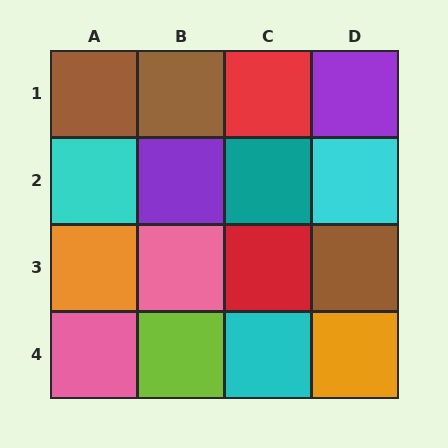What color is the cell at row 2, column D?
Cyan.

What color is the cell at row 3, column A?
Orange.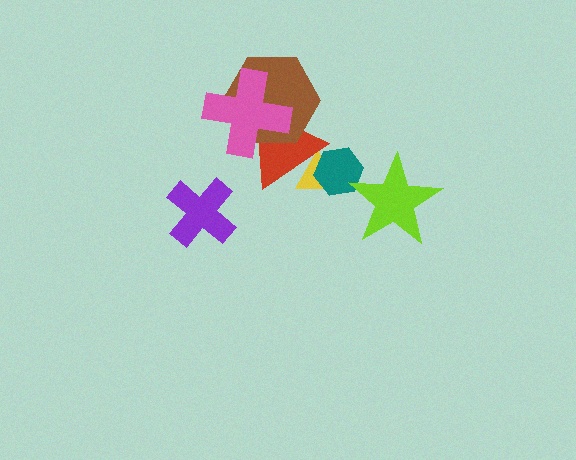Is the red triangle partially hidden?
Yes, it is partially covered by another shape.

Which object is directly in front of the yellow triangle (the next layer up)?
The red triangle is directly in front of the yellow triangle.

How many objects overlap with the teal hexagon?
3 objects overlap with the teal hexagon.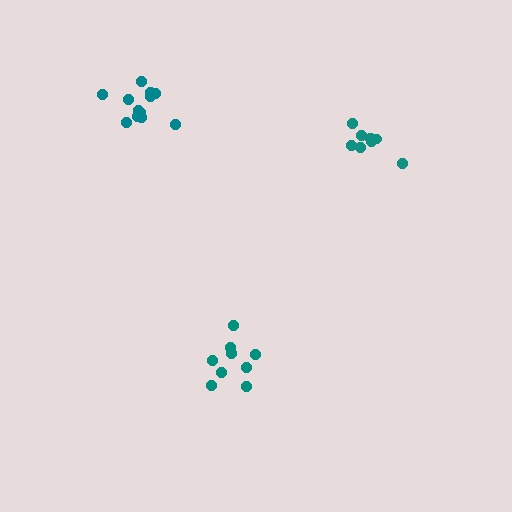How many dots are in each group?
Group 1: 9 dots, Group 2: 12 dots, Group 3: 8 dots (29 total).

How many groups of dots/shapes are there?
There are 3 groups.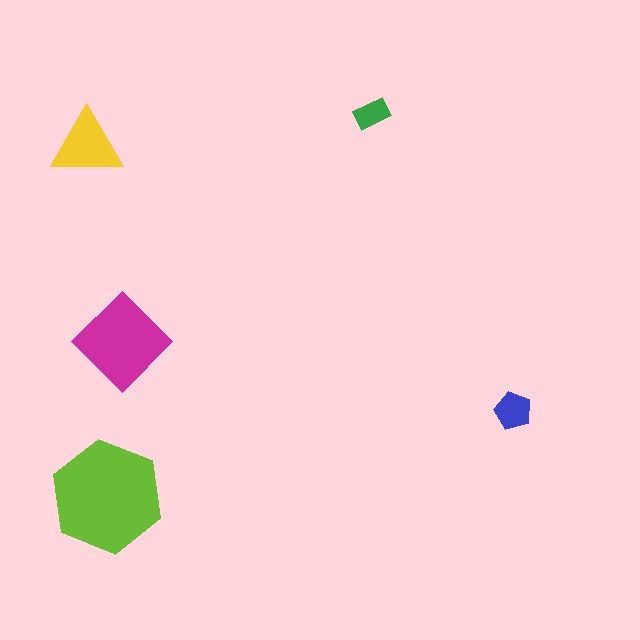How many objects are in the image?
There are 5 objects in the image.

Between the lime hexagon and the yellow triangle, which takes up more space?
The lime hexagon.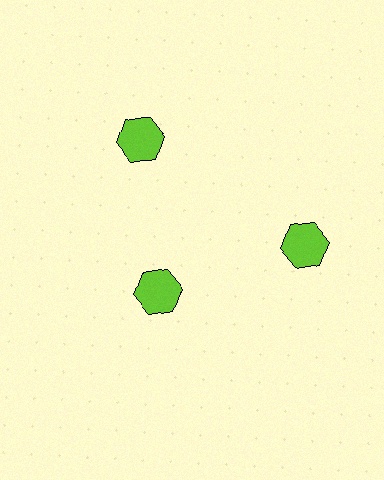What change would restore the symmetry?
The symmetry would be restored by moving it outward, back onto the ring so that all 3 hexagons sit at equal angles and equal distance from the center.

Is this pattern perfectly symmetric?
No. The 3 lime hexagons are arranged in a ring, but one element near the 7 o'clock position is pulled inward toward the center, breaking the 3-fold rotational symmetry.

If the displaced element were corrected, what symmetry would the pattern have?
It would have 3-fold rotational symmetry — the pattern would map onto itself every 120 degrees.